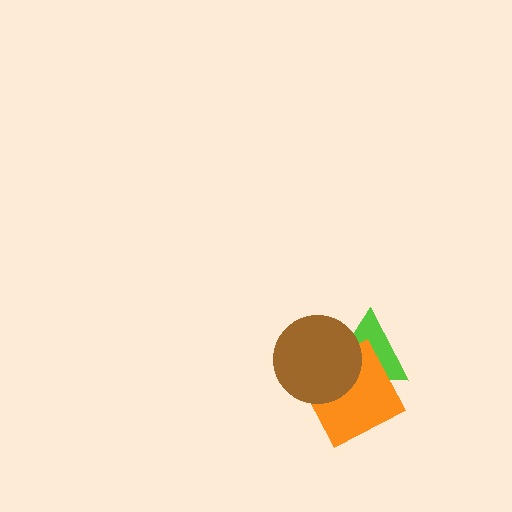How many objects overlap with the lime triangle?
2 objects overlap with the lime triangle.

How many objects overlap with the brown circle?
2 objects overlap with the brown circle.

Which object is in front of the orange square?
The brown circle is in front of the orange square.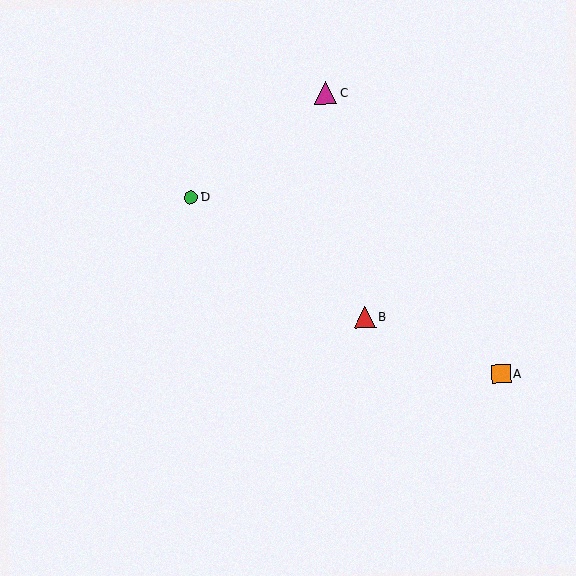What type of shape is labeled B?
Shape B is a red triangle.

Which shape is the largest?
The magenta triangle (labeled C) is the largest.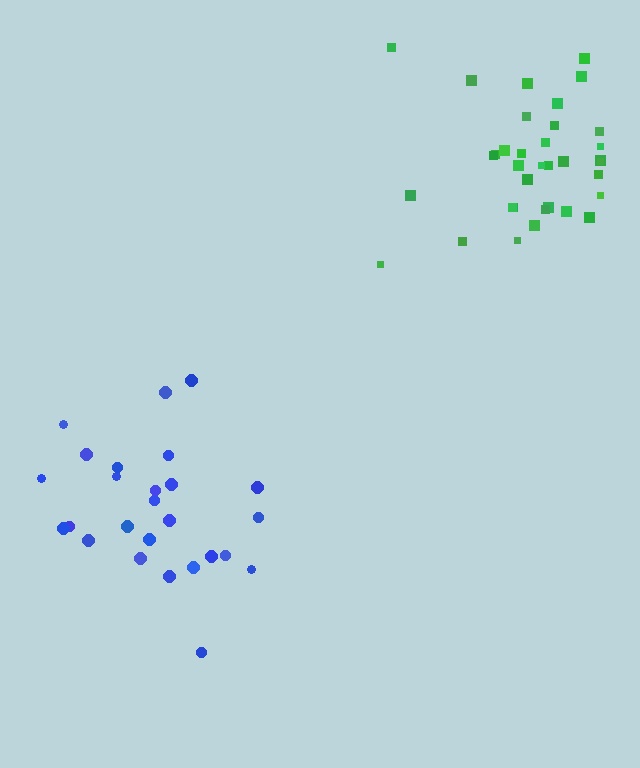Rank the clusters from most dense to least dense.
green, blue.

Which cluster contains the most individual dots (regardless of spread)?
Green (35).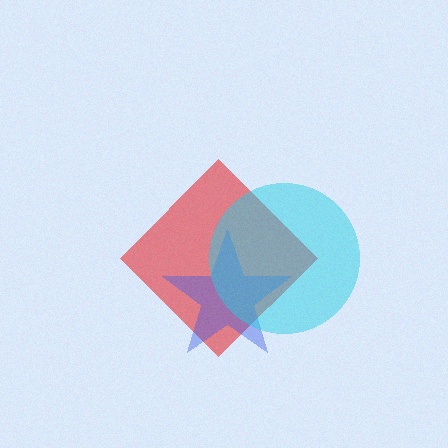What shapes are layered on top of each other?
The layered shapes are: a red diamond, a blue star, a cyan circle.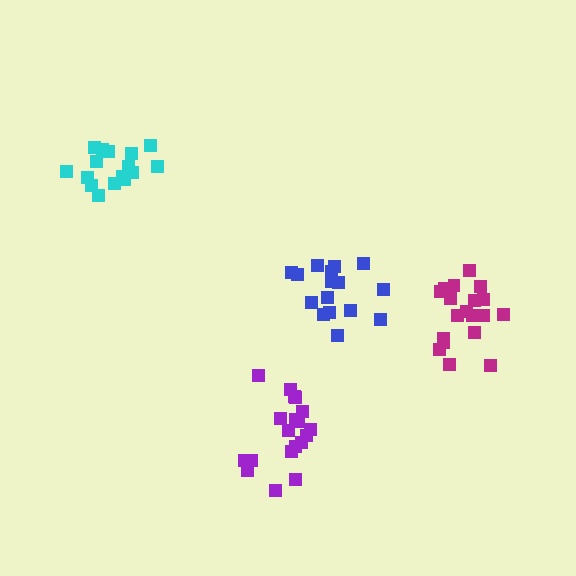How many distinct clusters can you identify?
There are 4 distinct clusters.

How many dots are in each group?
Group 1: 16 dots, Group 2: 19 dots, Group 3: 19 dots, Group 4: 16 dots (70 total).